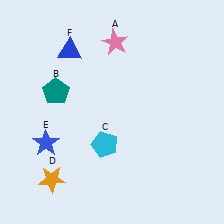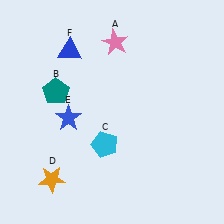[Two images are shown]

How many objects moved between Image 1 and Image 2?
1 object moved between the two images.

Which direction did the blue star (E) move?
The blue star (E) moved up.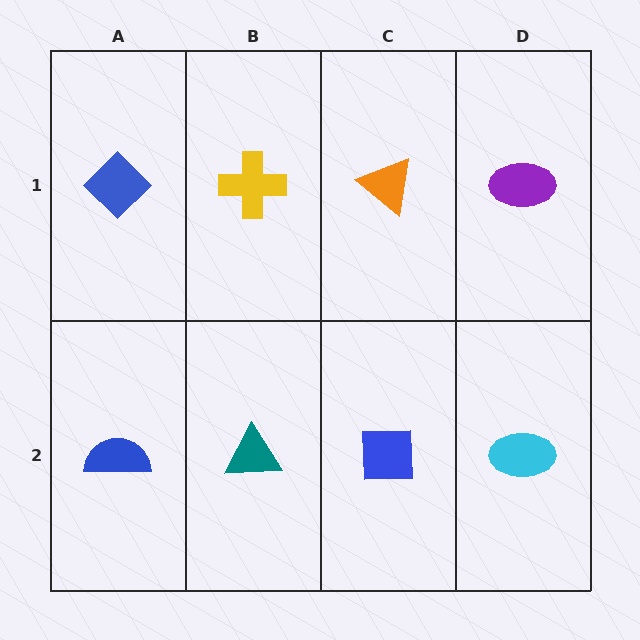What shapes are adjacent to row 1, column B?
A teal triangle (row 2, column B), a blue diamond (row 1, column A), an orange triangle (row 1, column C).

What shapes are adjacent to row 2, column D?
A purple ellipse (row 1, column D), a blue square (row 2, column C).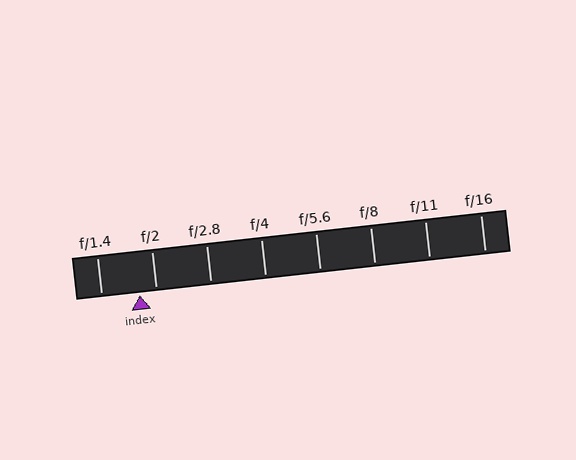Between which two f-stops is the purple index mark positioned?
The index mark is between f/1.4 and f/2.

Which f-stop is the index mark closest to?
The index mark is closest to f/2.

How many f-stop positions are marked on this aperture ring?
There are 8 f-stop positions marked.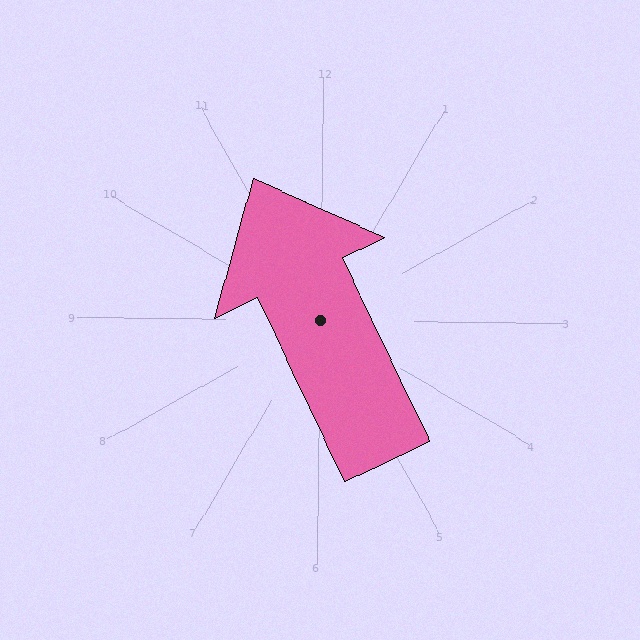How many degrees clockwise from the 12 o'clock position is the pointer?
Approximately 334 degrees.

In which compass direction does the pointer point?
Northwest.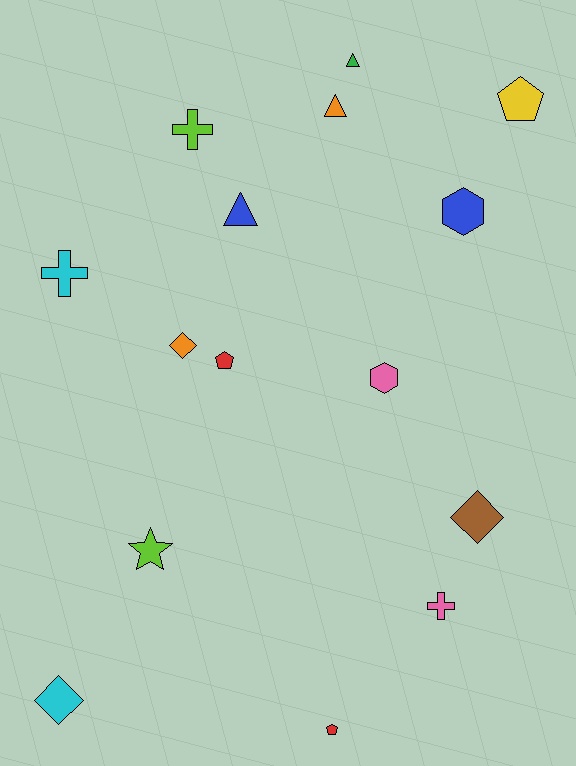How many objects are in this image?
There are 15 objects.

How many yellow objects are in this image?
There is 1 yellow object.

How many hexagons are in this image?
There are 2 hexagons.